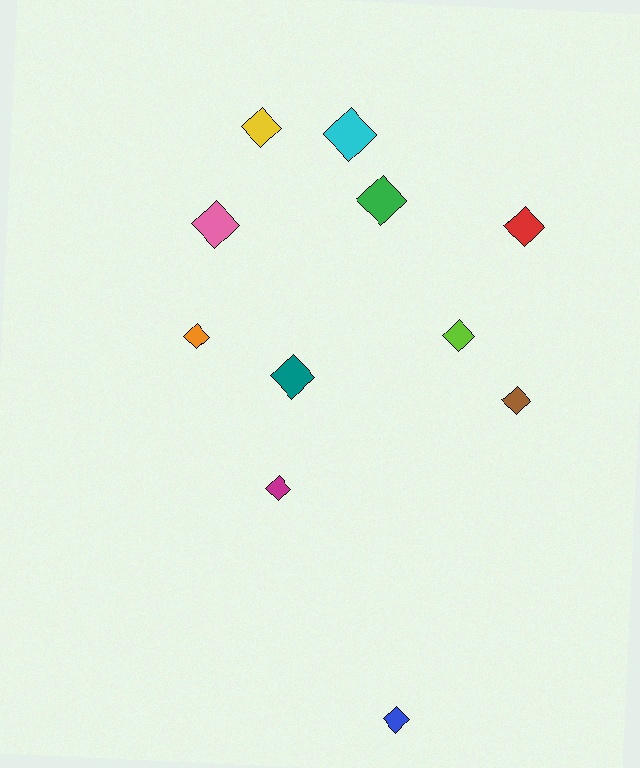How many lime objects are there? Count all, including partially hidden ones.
There is 1 lime object.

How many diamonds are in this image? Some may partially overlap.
There are 11 diamonds.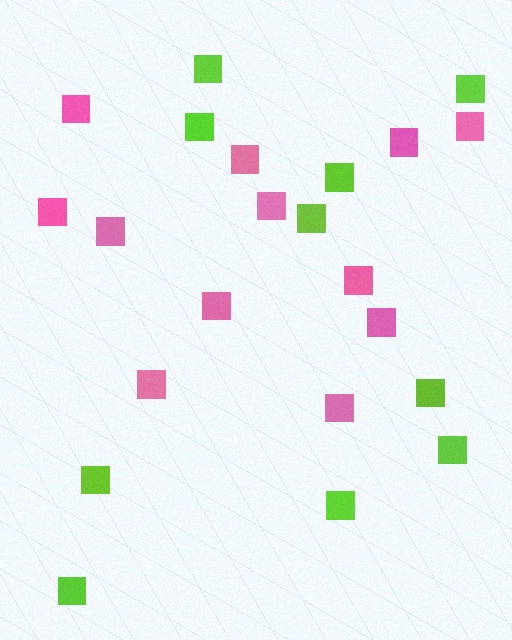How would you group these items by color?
There are 2 groups: one group of pink squares (12) and one group of lime squares (10).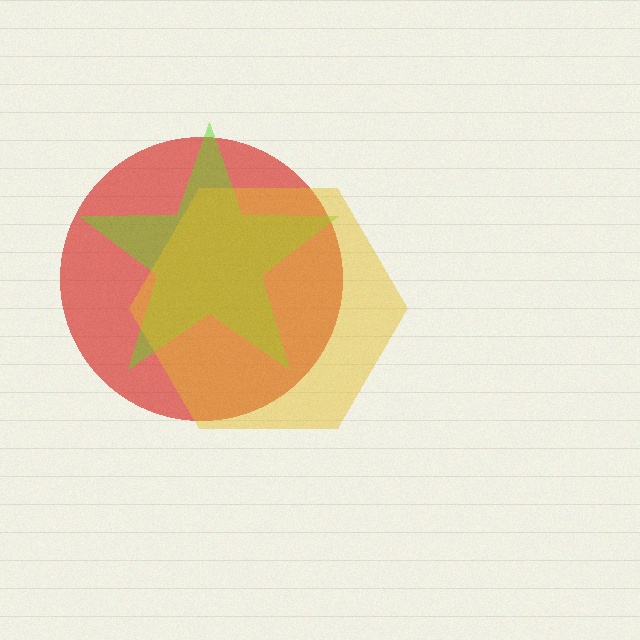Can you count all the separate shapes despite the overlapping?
Yes, there are 3 separate shapes.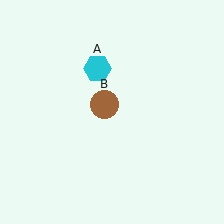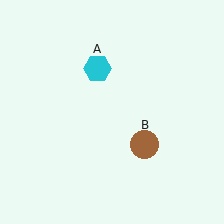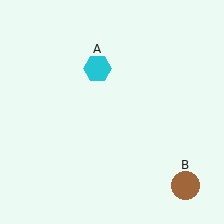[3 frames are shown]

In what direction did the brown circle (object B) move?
The brown circle (object B) moved down and to the right.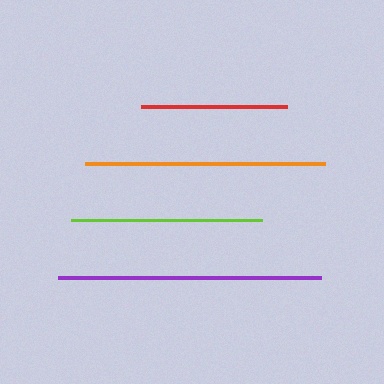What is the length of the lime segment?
The lime segment is approximately 191 pixels long.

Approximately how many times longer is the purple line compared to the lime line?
The purple line is approximately 1.4 times the length of the lime line.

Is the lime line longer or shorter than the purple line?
The purple line is longer than the lime line.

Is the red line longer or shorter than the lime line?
The lime line is longer than the red line.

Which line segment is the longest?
The purple line is the longest at approximately 263 pixels.